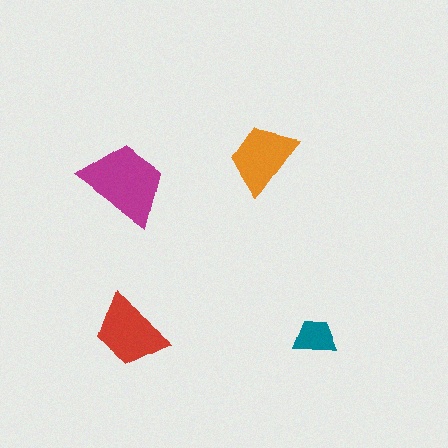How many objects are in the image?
There are 4 objects in the image.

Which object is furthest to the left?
The magenta trapezoid is leftmost.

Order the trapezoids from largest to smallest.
the magenta one, the red one, the orange one, the teal one.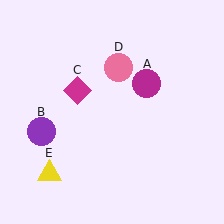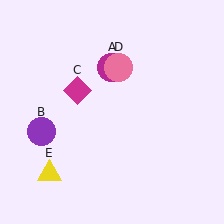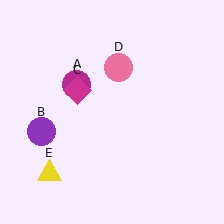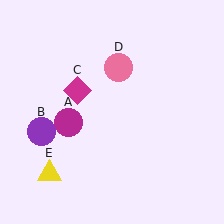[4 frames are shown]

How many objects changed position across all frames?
1 object changed position: magenta circle (object A).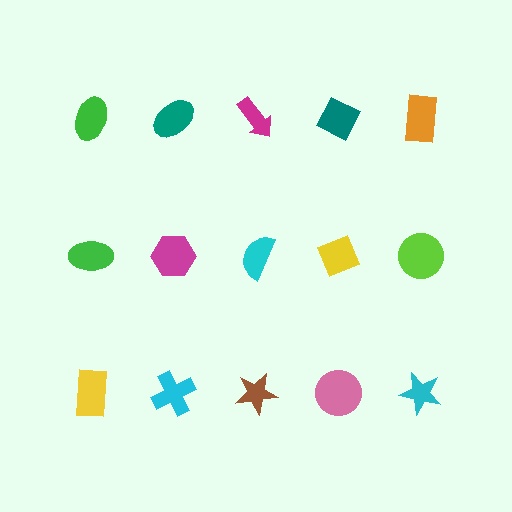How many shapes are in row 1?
5 shapes.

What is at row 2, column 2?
A magenta hexagon.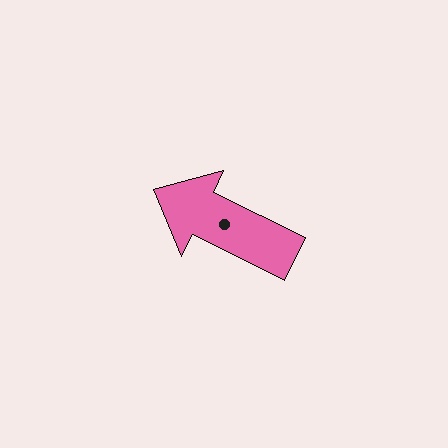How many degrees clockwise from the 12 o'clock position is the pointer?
Approximately 296 degrees.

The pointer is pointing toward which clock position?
Roughly 10 o'clock.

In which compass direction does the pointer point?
Northwest.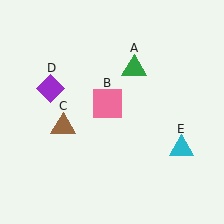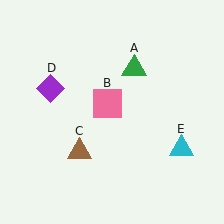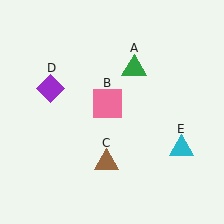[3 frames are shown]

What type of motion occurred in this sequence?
The brown triangle (object C) rotated counterclockwise around the center of the scene.